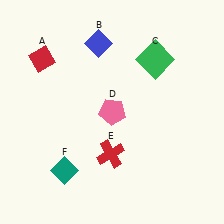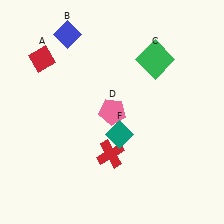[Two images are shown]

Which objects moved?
The objects that moved are: the blue diamond (B), the teal diamond (F).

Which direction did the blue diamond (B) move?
The blue diamond (B) moved left.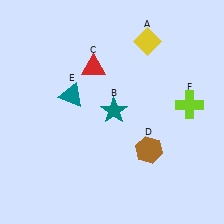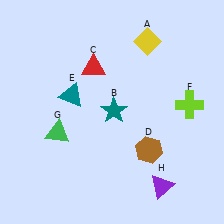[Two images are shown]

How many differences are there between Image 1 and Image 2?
There are 2 differences between the two images.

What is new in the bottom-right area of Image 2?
A purple triangle (H) was added in the bottom-right area of Image 2.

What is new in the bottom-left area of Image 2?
A green triangle (G) was added in the bottom-left area of Image 2.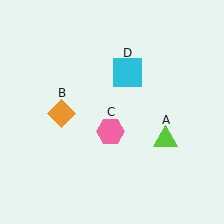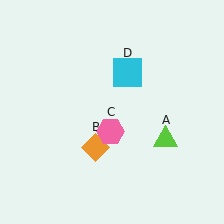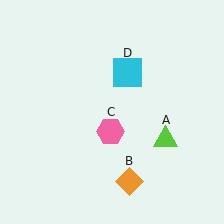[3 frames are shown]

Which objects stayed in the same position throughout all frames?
Lime triangle (object A) and pink hexagon (object C) and cyan square (object D) remained stationary.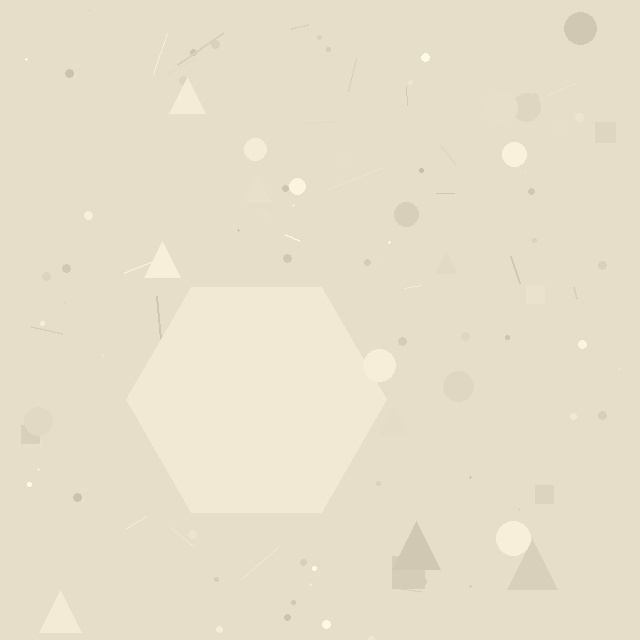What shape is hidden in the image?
A hexagon is hidden in the image.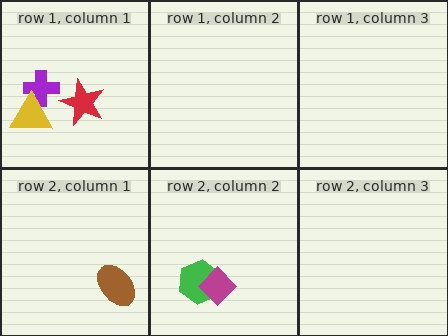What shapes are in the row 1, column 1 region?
The purple cross, the yellow triangle, the red star.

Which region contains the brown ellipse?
The row 2, column 1 region.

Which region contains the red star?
The row 1, column 1 region.